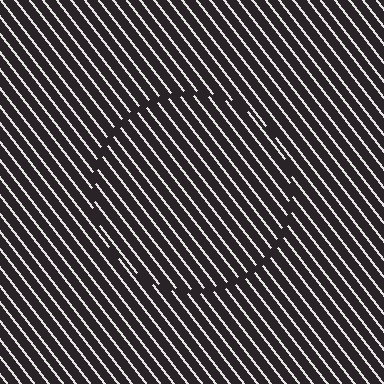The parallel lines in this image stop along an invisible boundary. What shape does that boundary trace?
An illusory circle. The interior of the shape contains the same grating, shifted by half a period — the contour is defined by the phase discontinuity where line-ends from the inner and outer gratings abut.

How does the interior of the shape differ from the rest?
The interior of the shape contains the same grating, shifted by half a period — the contour is defined by the phase discontinuity where line-ends from the inner and outer gratings abut.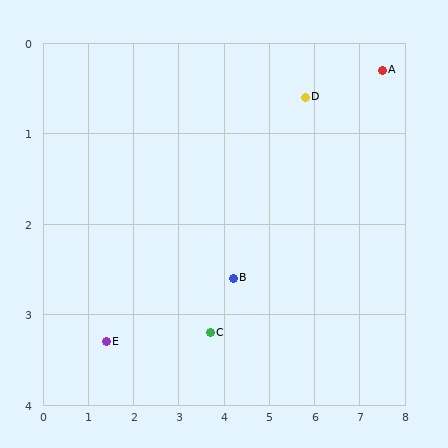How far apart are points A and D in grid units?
Points A and D are about 1.7 grid units apart.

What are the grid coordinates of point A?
Point A is at approximately (7.5, 0.3).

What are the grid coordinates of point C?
Point C is at approximately (3.7, 3.2).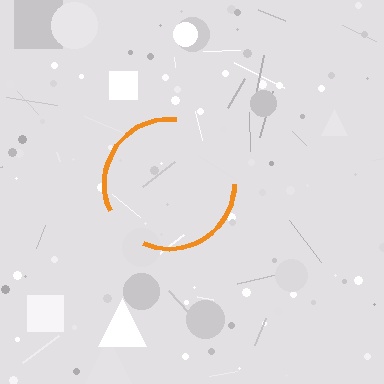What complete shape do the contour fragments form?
The contour fragments form a circle.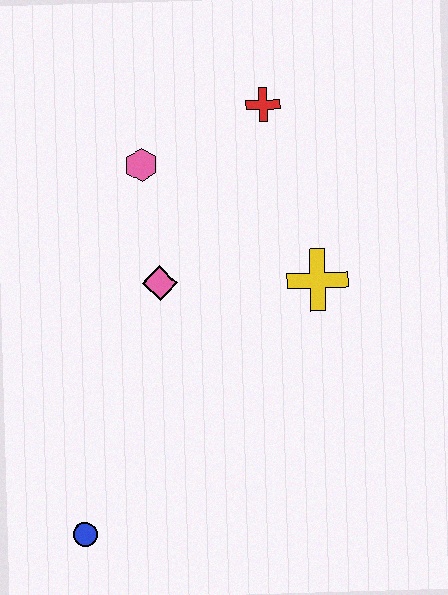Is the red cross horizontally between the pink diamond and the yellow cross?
Yes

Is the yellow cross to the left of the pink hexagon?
No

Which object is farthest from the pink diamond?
The blue circle is farthest from the pink diamond.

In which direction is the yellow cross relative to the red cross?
The yellow cross is below the red cross.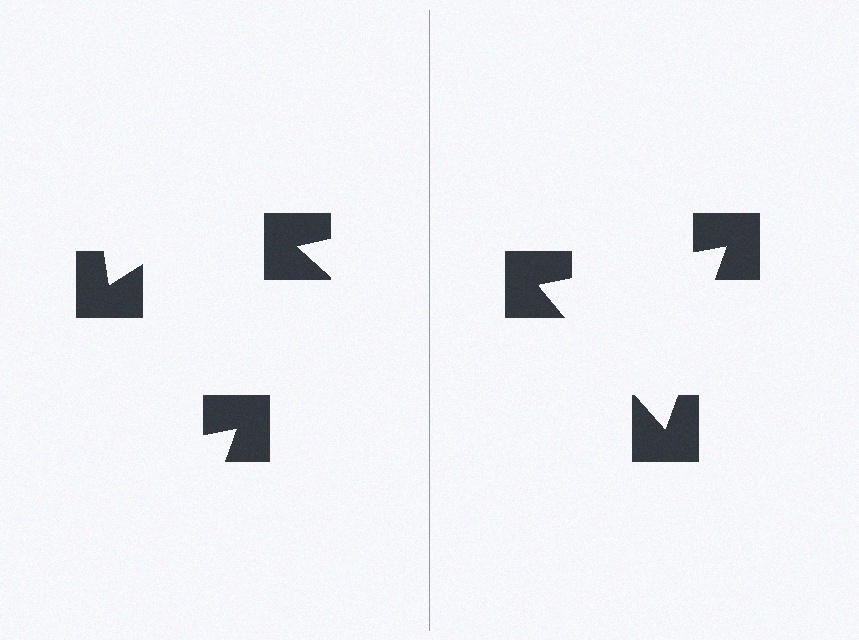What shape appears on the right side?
An illusory triangle.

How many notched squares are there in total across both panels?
6 — 3 on each side.